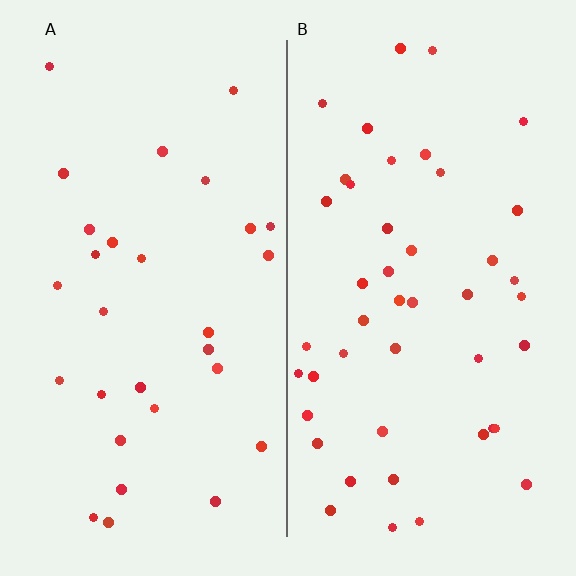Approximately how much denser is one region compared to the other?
Approximately 1.5× — region B over region A.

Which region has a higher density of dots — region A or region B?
B (the right).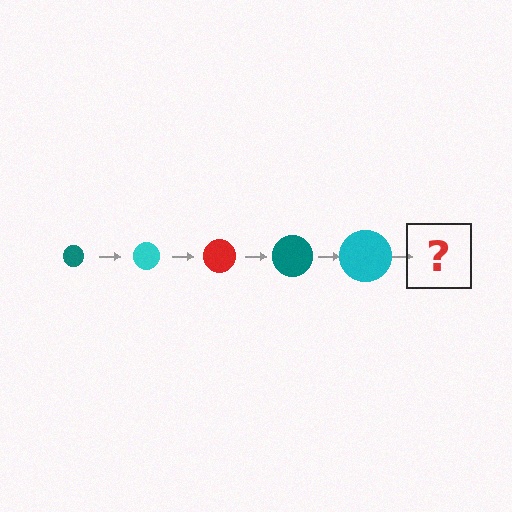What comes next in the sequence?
The next element should be a red circle, larger than the previous one.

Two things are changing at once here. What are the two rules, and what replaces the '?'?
The two rules are that the circle grows larger each step and the color cycles through teal, cyan, and red. The '?' should be a red circle, larger than the previous one.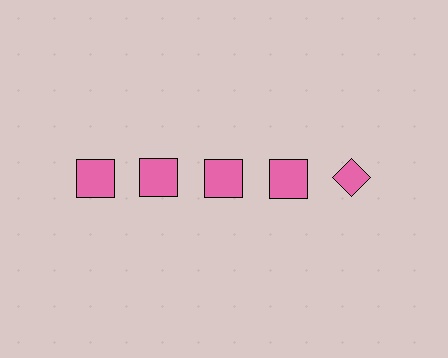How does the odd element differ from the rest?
It has a different shape: diamond instead of square.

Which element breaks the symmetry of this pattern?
The pink diamond in the top row, rightmost column breaks the symmetry. All other shapes are pink squares.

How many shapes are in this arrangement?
There are 5 shapes arranged in a grid pattern.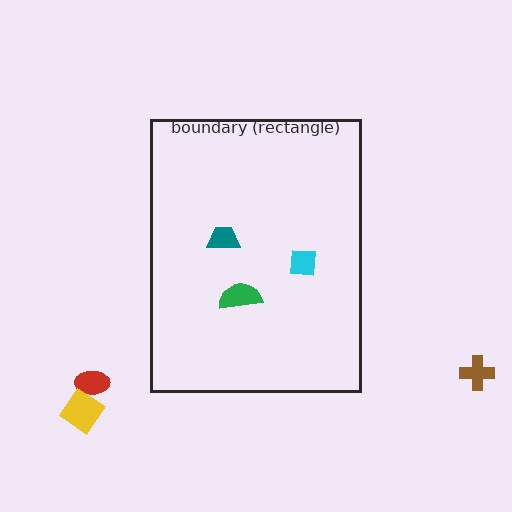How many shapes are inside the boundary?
3 inside, 3 outside.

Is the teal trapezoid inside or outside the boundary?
Inside.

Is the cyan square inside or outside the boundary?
Inside.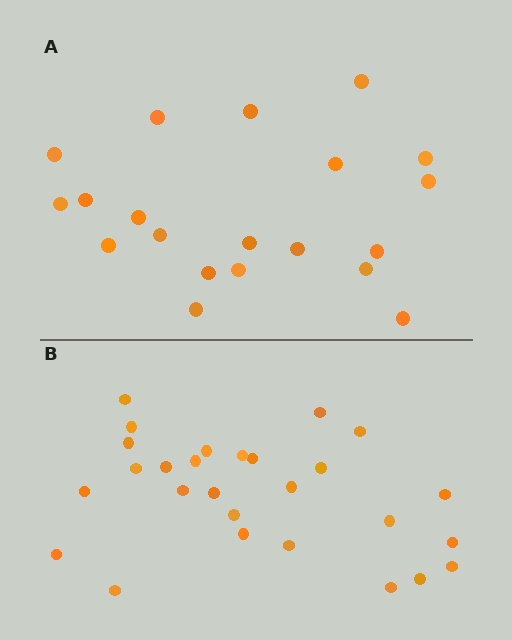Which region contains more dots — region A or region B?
Region B (the bottom region) has more dots.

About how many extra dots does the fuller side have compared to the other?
Region B has roughly 8 or so more dots than region A.